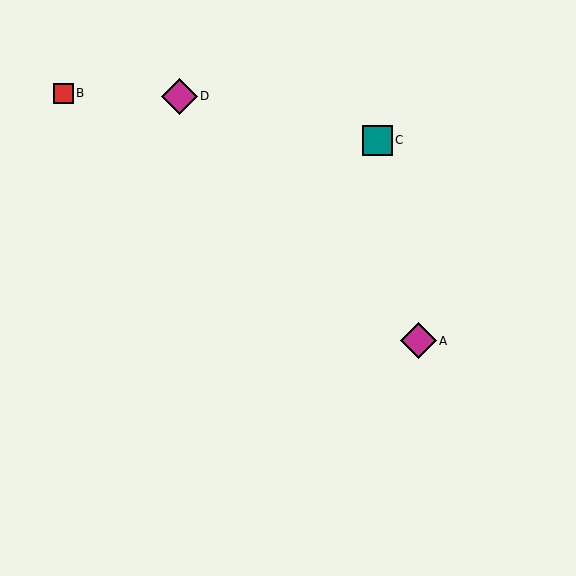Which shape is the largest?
The magenta diamond (labeled A) is the largest.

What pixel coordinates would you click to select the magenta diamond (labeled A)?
Click at (418, 341) to select the magenta diamond A.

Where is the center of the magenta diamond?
The center of the magenta diamond is at (418, 341).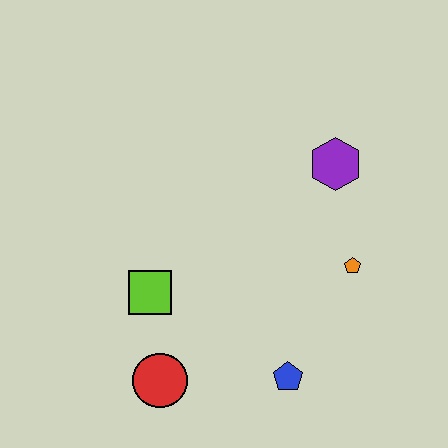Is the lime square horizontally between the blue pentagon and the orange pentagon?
No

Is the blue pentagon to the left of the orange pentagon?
Yes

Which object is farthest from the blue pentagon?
The purple hexagon is farthest from the blue pentagon.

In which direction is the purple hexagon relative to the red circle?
The purple hexagon is above the red circle.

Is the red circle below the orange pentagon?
Yes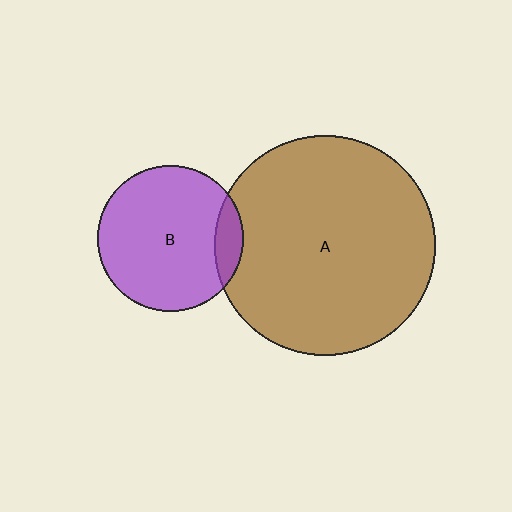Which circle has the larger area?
Circle A (brown).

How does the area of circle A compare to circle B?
Approximately 2.3 times.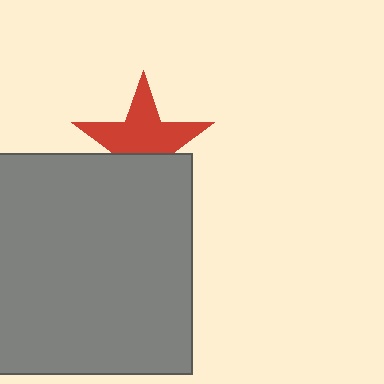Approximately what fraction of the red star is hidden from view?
Roughly 37% of the red star is hidden behind the gray square.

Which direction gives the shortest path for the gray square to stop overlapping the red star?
Moving down gives the shortest separation.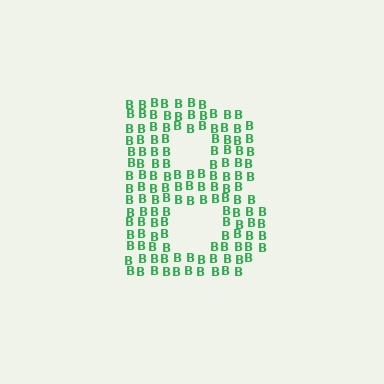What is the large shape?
The large shape is the letter B.